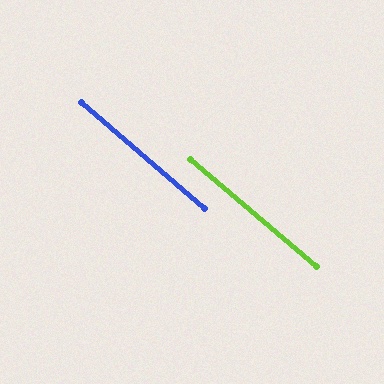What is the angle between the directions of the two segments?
Approximately 1 degree.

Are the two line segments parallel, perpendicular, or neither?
Parallel — their directions differ by only 0.6°.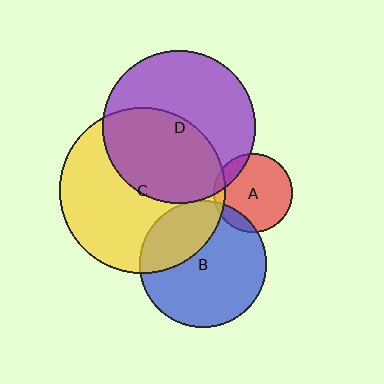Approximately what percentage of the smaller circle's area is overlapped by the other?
Approximately 10%.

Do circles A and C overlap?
Yes.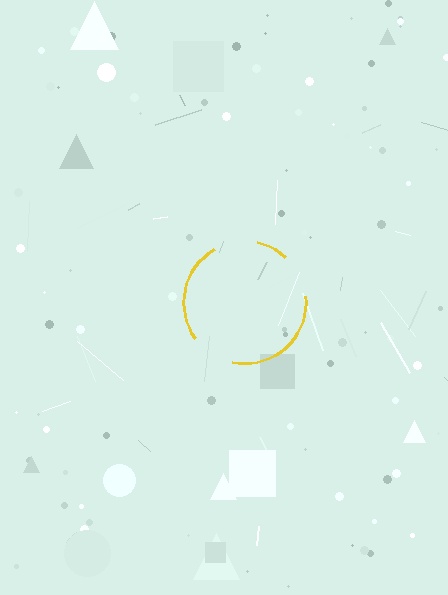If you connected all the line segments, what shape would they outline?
They would outline a circle.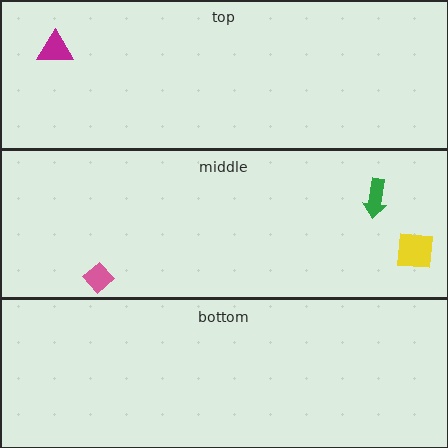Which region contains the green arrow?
The middle region.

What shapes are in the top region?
The magenta triangle.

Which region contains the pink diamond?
The middle region.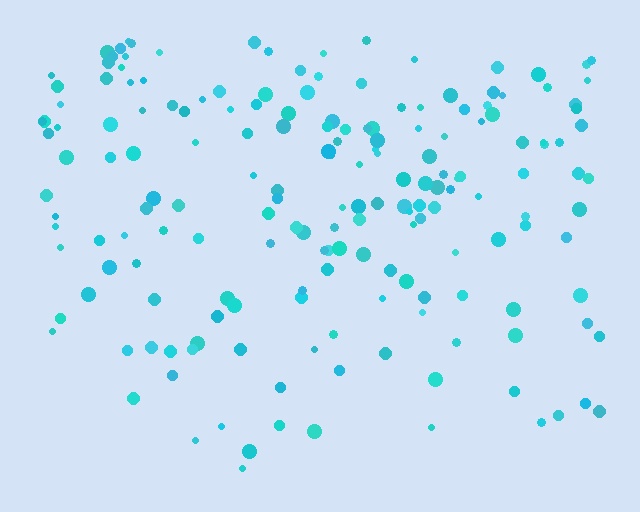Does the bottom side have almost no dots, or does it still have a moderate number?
Still a moderate number, just noticeably fewer than the top.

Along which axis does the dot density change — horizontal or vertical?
Vertical.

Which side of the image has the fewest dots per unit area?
The bottom.